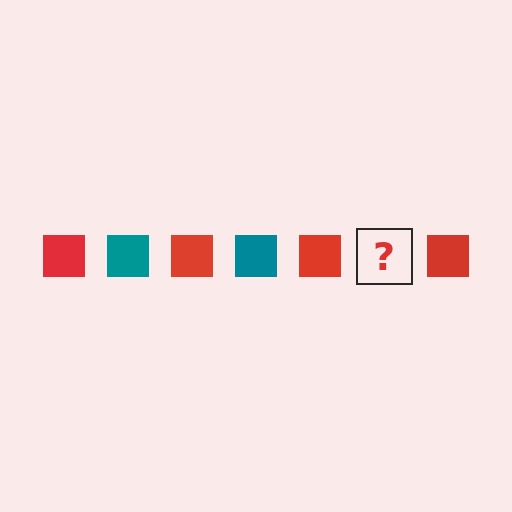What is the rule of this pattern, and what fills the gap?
The rule is that the pattern cycles through red, teal squares. The gap should be filled with a teal square.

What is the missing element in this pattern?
The missing element is a teal square.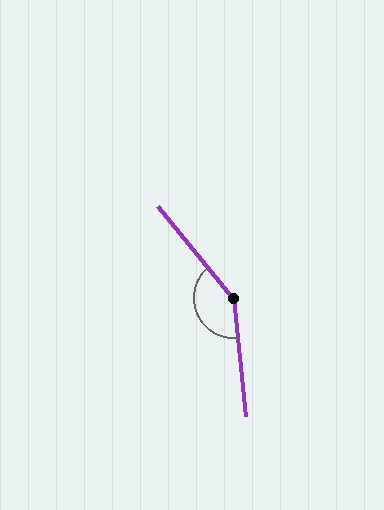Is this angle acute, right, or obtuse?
It is obtuse.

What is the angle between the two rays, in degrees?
Approximately 146 degrees.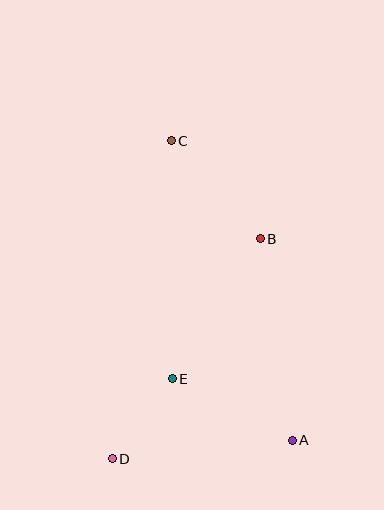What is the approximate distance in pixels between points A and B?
The distance between A and B is approximately 204 pixels.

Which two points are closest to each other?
Points D and E are closest to each other.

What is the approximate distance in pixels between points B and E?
The distance between B and E is approximately 165 pixels.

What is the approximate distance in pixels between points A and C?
The distance between A and C is approximately 323 pixels.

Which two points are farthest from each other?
Points C and D are farthest from each other.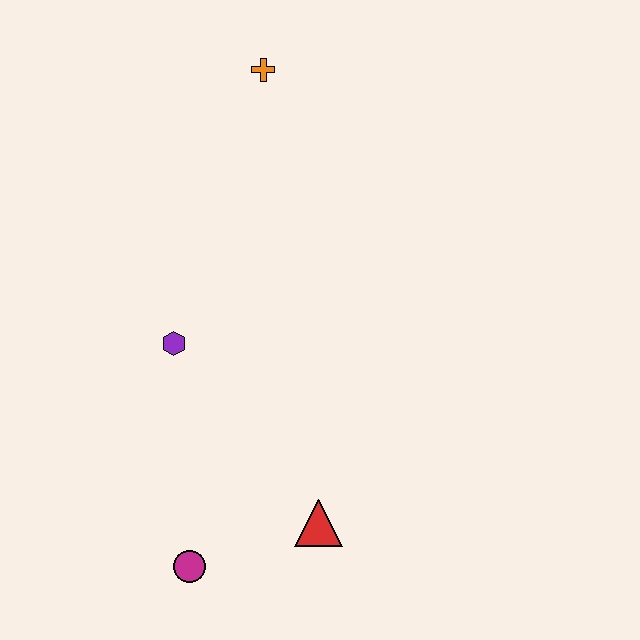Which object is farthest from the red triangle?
The orange cross is farthest from the red triangle.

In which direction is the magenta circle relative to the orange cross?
The magenta circle is below the orange cross.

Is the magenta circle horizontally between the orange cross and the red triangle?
No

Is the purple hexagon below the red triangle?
No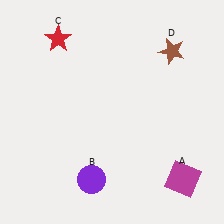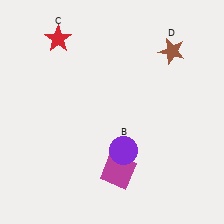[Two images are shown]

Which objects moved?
The objects that moved are: the magenta square (A), the purple circle (B).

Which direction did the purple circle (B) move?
The purple circle (B) moved right.